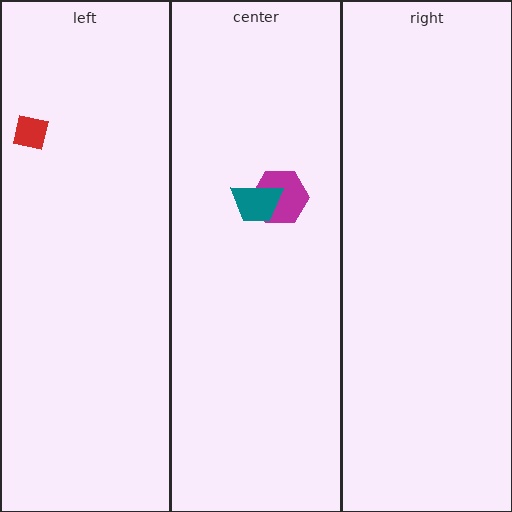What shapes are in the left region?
The red square.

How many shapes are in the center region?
2.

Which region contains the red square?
The left region.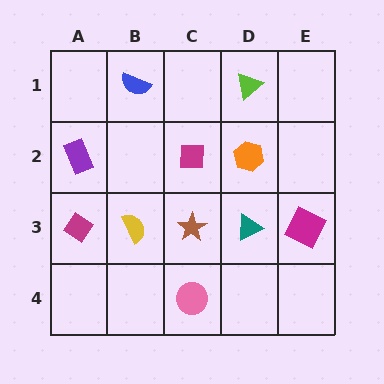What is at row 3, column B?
A yellow semicircle.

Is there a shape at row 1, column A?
No, that cell is empty.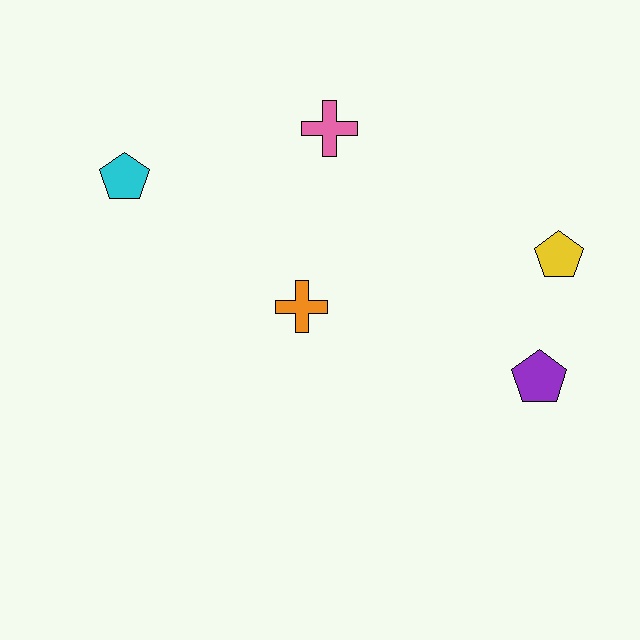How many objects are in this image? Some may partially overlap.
There are 5 objects.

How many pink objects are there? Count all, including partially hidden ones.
There is 1 pink object.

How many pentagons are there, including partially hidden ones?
There are 3 pentagons.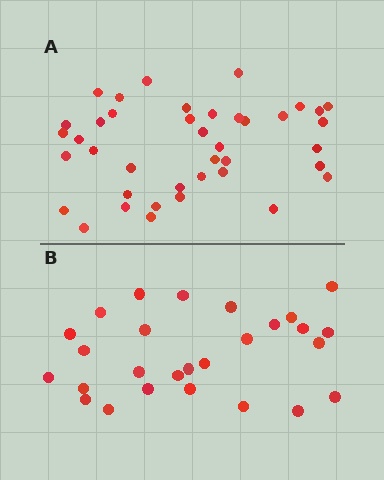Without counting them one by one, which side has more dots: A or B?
Region A (the top region) has more dots.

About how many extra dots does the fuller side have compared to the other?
Region A has approximately 15 more dots than region B.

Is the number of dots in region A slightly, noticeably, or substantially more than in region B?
Region A has substantially more. The ratio is roughly 1.5 to 1.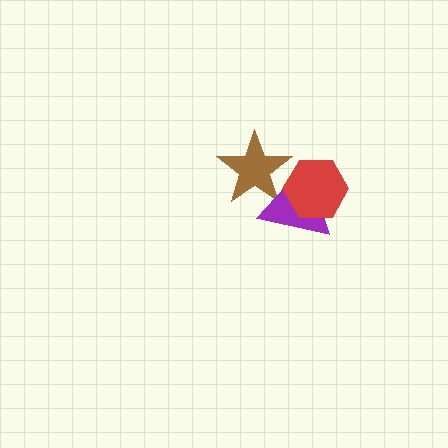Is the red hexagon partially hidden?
No, no other shape covers it.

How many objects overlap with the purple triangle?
2 objects overlap with the purple triangle.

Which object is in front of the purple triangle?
The red hexagon is in front of the purple triangle.